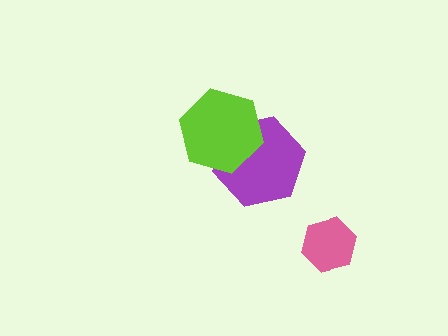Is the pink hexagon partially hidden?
No, no other shape covers it.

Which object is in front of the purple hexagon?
The lime hexagon is in front of the purple hexagon.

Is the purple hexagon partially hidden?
Yes, it is partially covered by another shape.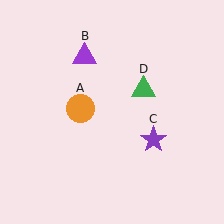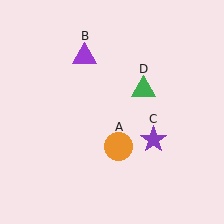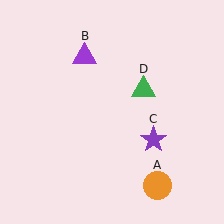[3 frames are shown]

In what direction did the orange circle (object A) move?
The orange circle (object A) moved down and to the right.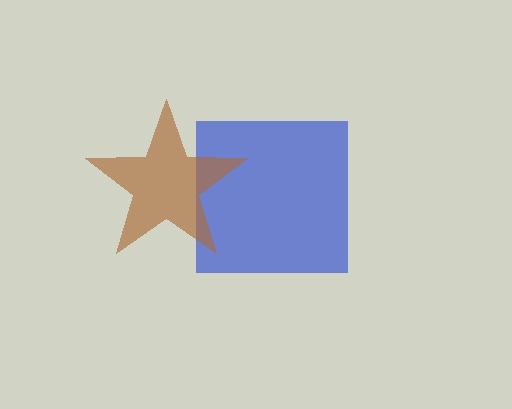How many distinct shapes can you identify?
There are 2 distinct shapes: a blue square, a brown star.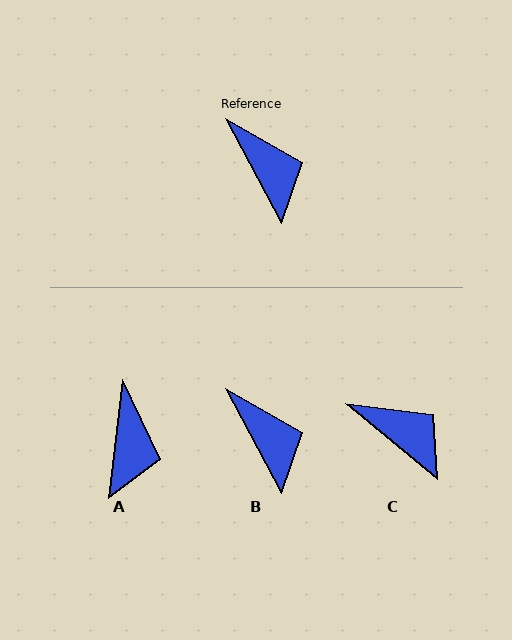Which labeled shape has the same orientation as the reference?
B.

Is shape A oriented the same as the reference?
No, it is off by about 35 degrees.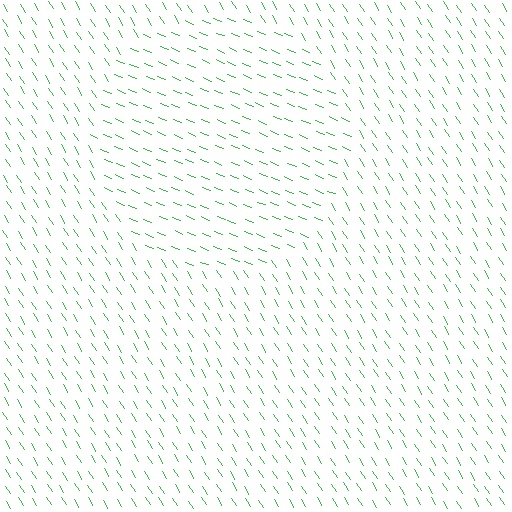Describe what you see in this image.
The image is filled with small green line segments. A circle region in the image has lines oriented differently from the surrounding lines, creating a visible texture boundary.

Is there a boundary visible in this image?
Yes, there is a texture boundary formed by a change in line orientation.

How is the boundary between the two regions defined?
The boundary is defined purely by a change in line orientation (approximately 36 degrees difference). All lines are the same color and thickness.